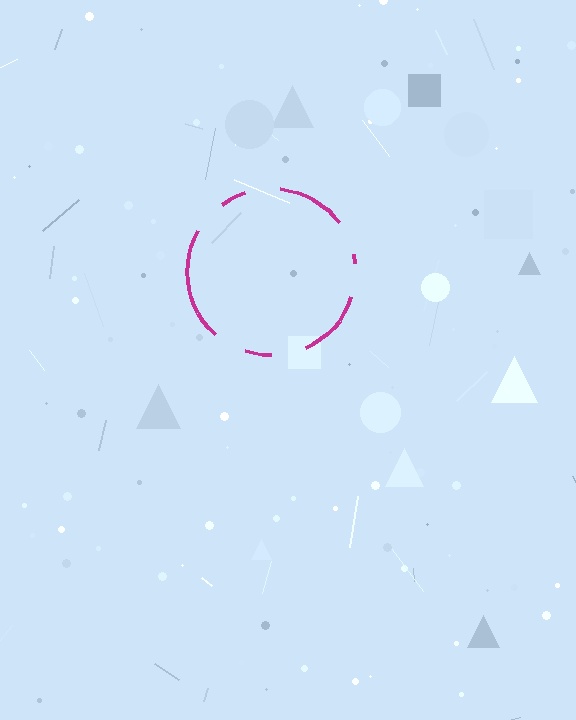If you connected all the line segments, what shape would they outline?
They would outline a circle.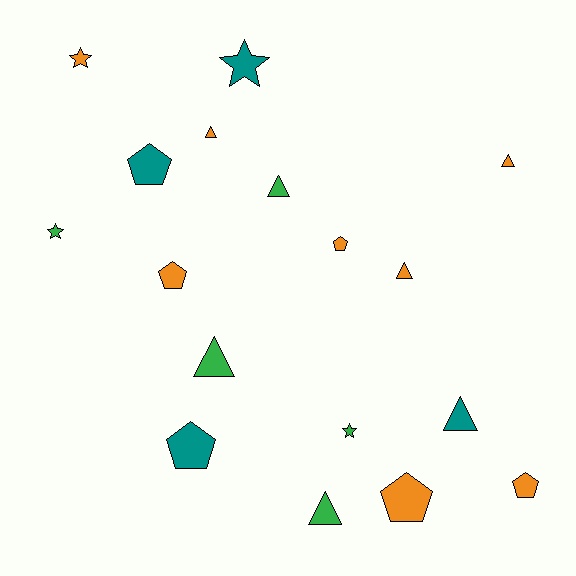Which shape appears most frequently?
Triangle, with 7 objects.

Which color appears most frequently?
Orange, with 8 objects.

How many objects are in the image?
There are 17 objects.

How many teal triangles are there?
There is 1 teal triangle.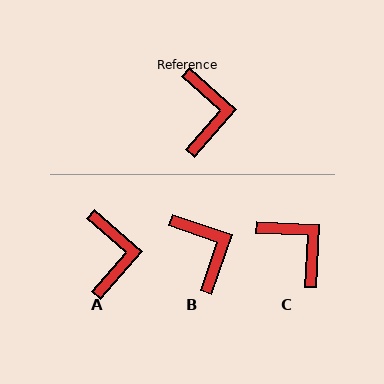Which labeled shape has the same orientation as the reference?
A.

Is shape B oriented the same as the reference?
No, it is off by about 23 degrees.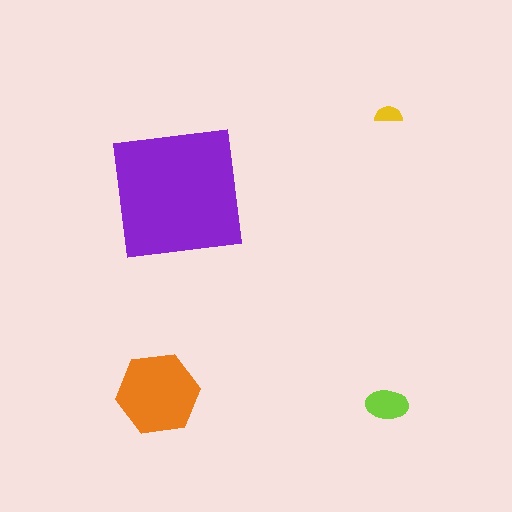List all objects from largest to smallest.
The purple square, the orange hexagon, the lime ellipse, the yellow semicircle.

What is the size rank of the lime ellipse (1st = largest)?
3rd.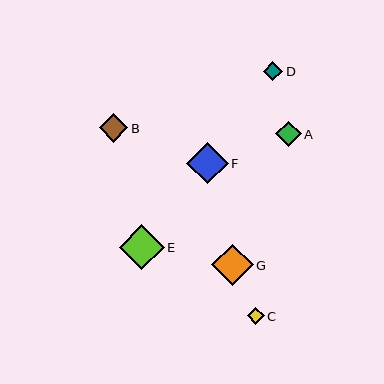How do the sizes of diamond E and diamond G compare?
Diamond E and diamond G are approximately the same size.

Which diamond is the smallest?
Diamond C is the smallest with a size of approximately 17 pixels.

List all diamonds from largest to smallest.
From largest to smallest: E, F, G, B, A, D, C.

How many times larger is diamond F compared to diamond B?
Diamond F is approximately 1.5 times the size of diamond B.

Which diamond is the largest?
Diamond E is the largest with a size of approximately 45 pixels.